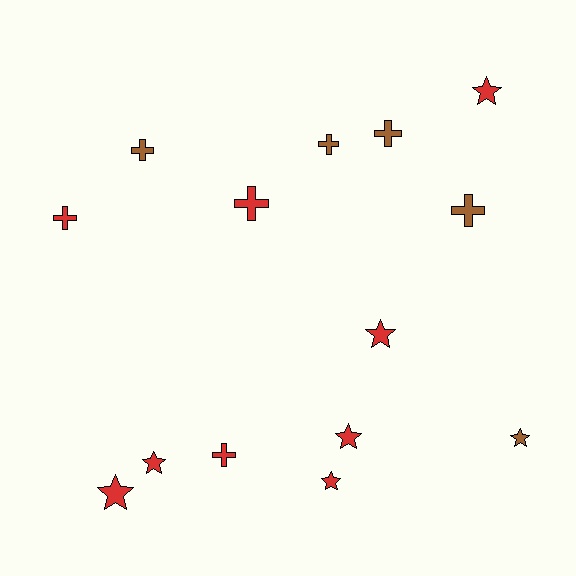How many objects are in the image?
There are 14 objects.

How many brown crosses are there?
There are 4 brown crosses.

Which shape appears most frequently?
Star, with 7 objects.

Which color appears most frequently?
Red, with 9 objects.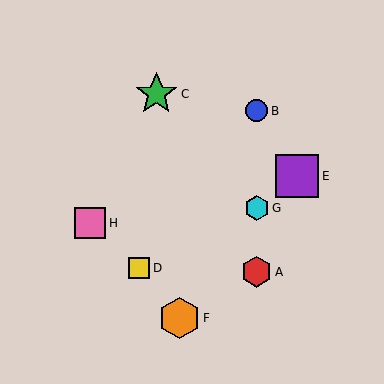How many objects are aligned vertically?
3 objects (A, B, G) are aligned vertically.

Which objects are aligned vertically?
Objects A, B, G are aligned vertically.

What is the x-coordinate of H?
Object H is at x≈90.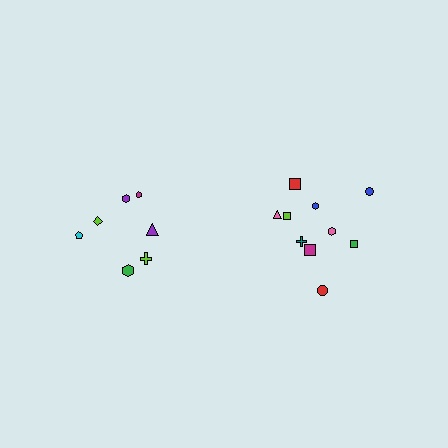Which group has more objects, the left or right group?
The right group.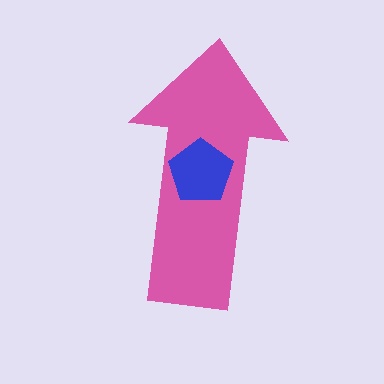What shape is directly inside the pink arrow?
The blue pentagon.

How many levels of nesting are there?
2.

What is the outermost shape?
The pink arrow.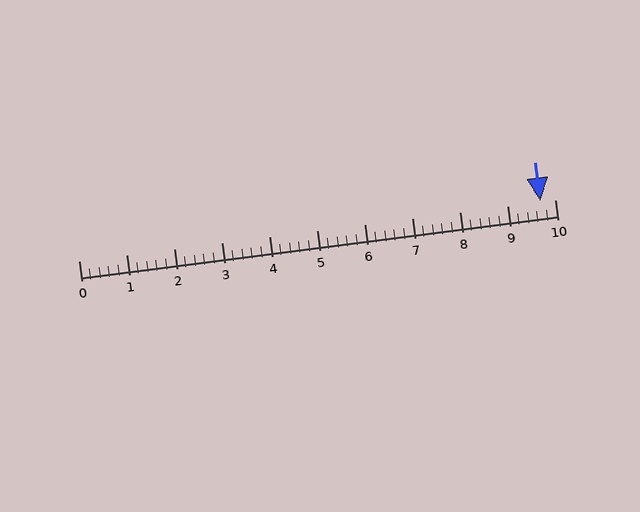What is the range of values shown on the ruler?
The ruler shows values from 0 to 10.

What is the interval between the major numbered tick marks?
The major tick marks are spaced 1 units apart.